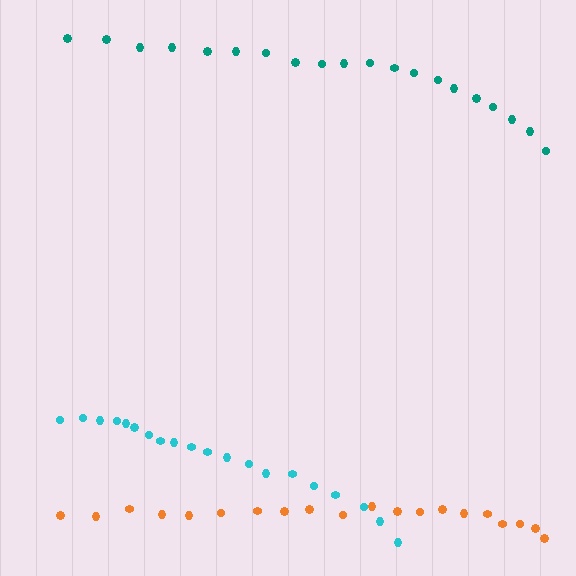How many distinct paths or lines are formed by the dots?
There are 3 distinct paths.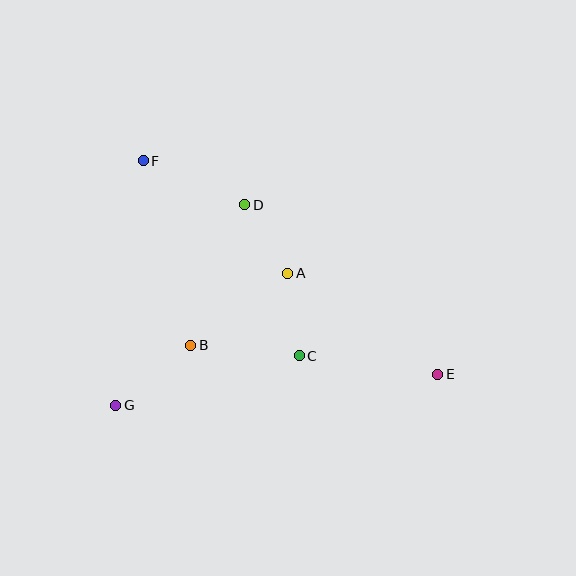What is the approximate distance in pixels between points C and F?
The distance between C and F is approximately 250 pixels.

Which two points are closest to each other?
Points A and D are closest to each other.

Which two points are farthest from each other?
Points E and F are farthest from each other.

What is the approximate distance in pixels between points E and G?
The distance between E and G is approximately 323 pixels.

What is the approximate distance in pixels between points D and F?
The distance between D and F is approximately 111 pixels.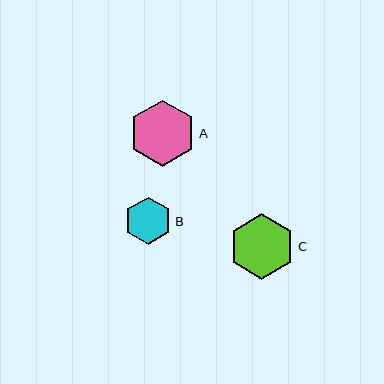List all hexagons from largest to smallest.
From largest to smallest: A, C, B.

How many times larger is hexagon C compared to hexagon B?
Hexagon C is approximately 1.4 times the size of hexagon B.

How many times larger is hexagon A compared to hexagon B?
Hexagon A is approximately 1.4 times the size of hexagon B.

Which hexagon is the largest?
Hexagon A is the largest with a size of approximately 66 pixels.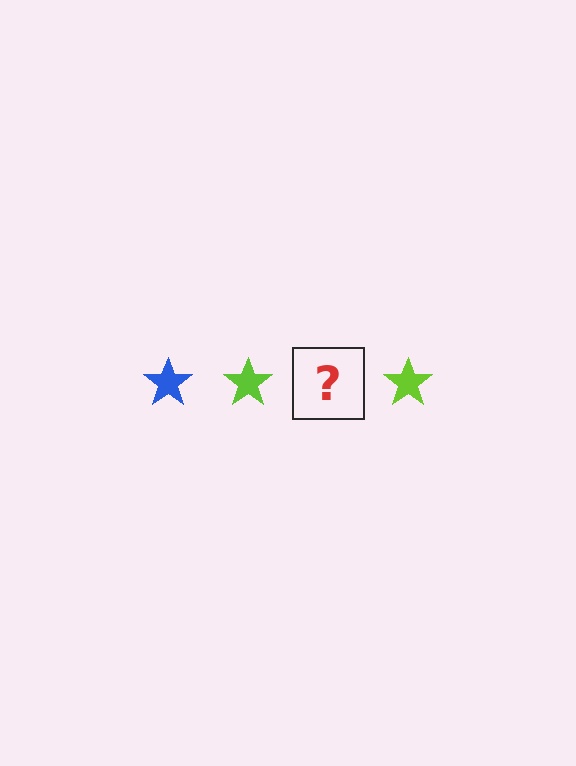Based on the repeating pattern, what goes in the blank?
The blank should be a blue star.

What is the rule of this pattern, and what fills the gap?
The rule is that the pattern cycles through blue, lime stars. The gap should be filled with a blue star.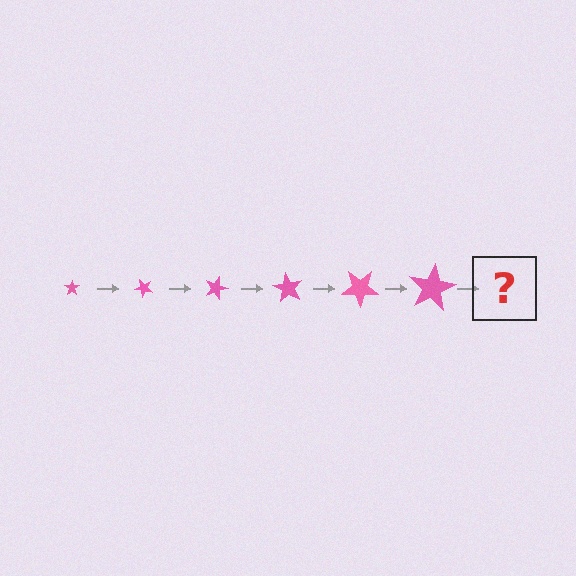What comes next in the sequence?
The next element should be a star, larger than the previous one and rotated 270 degrees from the start.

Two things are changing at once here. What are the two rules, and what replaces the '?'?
The two rules are that the star grows larger each step and it rotates 45 degrees each step. The '?' should be a star, larger than the previous one and rotated 270 degrees from the start.